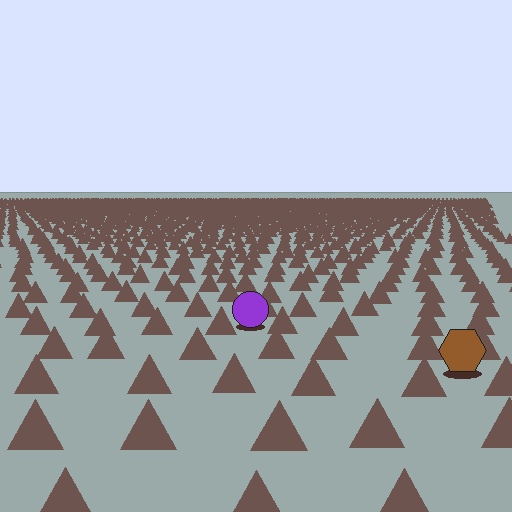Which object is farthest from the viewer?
The purple circle is farthest from the viewer. It appears smaller and the ground texture around it is denser.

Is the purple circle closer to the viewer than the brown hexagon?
No. The brown hexagon is closer — you can tell from the texture gradient: the ground texture is coarser near it.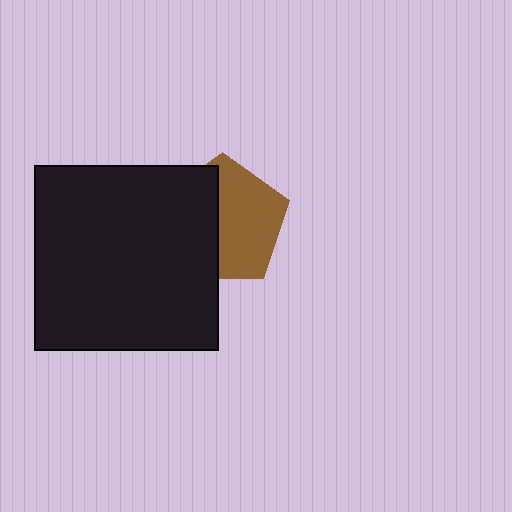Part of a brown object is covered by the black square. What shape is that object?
It is a pentagon.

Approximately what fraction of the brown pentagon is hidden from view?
Roughly 46% of the brown pentagon is hidden behind the black square.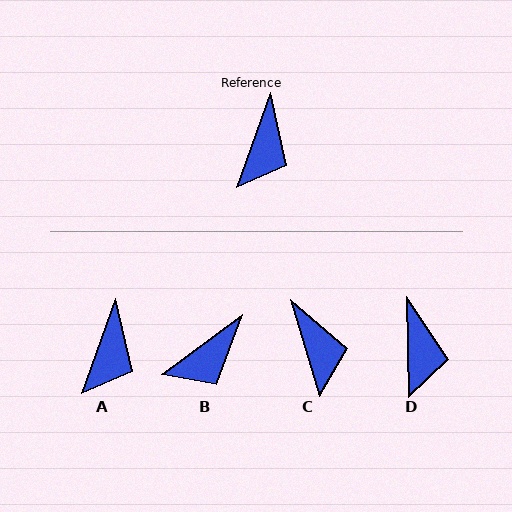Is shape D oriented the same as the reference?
No, it is off by about 21 degrees.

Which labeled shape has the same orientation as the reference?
A.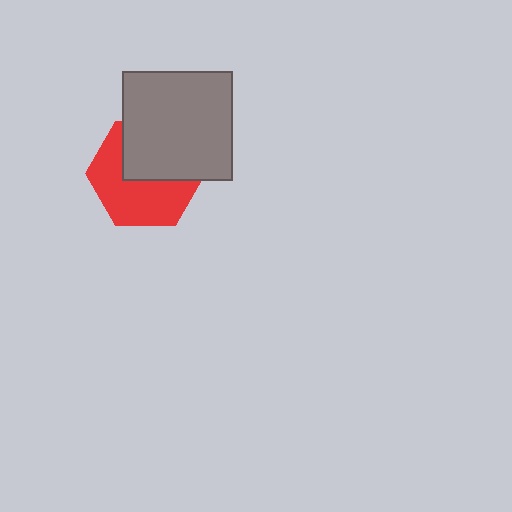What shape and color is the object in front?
The object in front is a gray square.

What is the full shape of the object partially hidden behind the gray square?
The partially hidden object is a red hexagon.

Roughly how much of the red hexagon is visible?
About half of it is visible (roughly 55%).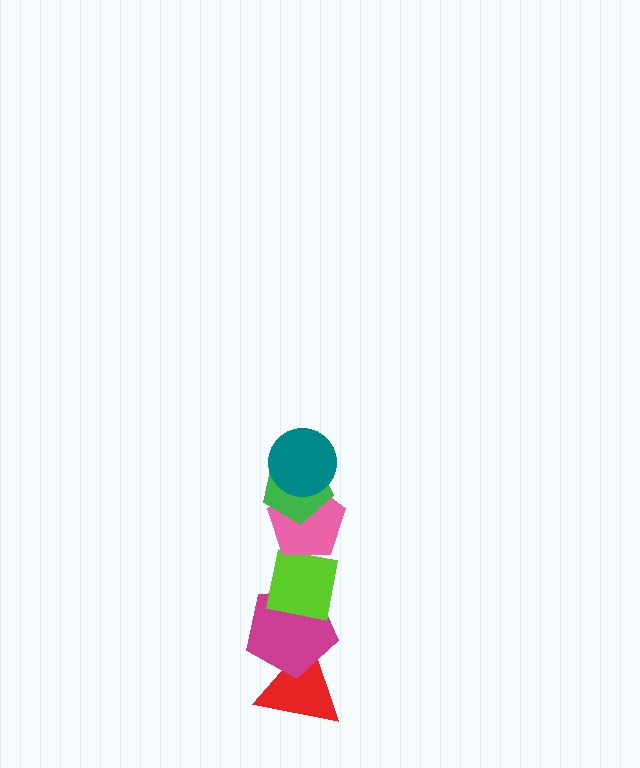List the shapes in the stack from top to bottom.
From top to bottom: the teal circle, the green pentagon, the pink pentagon, the lime square, the magenta pentagon, the red triangle.